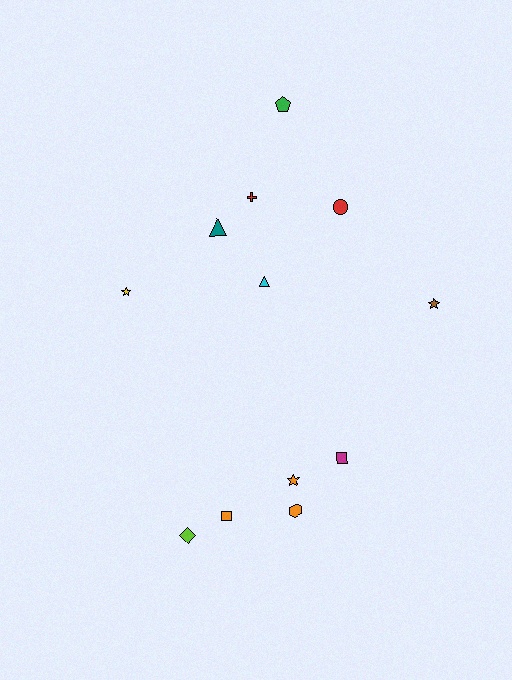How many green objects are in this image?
There is 1 green object.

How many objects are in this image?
There are 12 objects.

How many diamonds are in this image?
There is 1 diamond.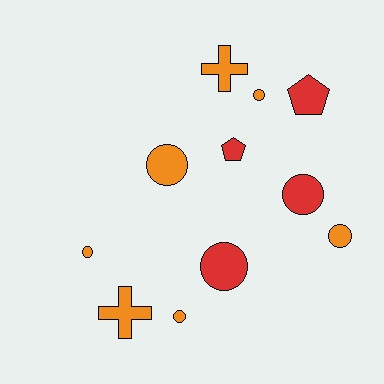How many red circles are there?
There are 2 red circles.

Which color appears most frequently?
Orange, with 7 objects.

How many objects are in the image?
There are 11 objects.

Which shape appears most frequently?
Circle, with 7 objects.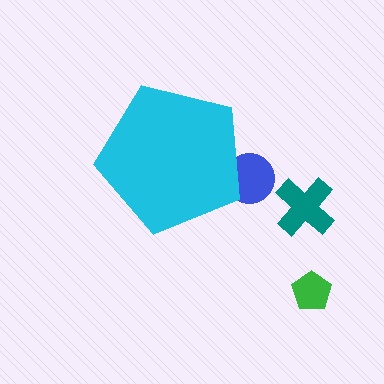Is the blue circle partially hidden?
Yes, the blue circle is partially hidden behind the cyan pentagon.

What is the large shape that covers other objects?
A cyan pentagon.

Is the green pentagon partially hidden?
No, the green pentagon is fully visible.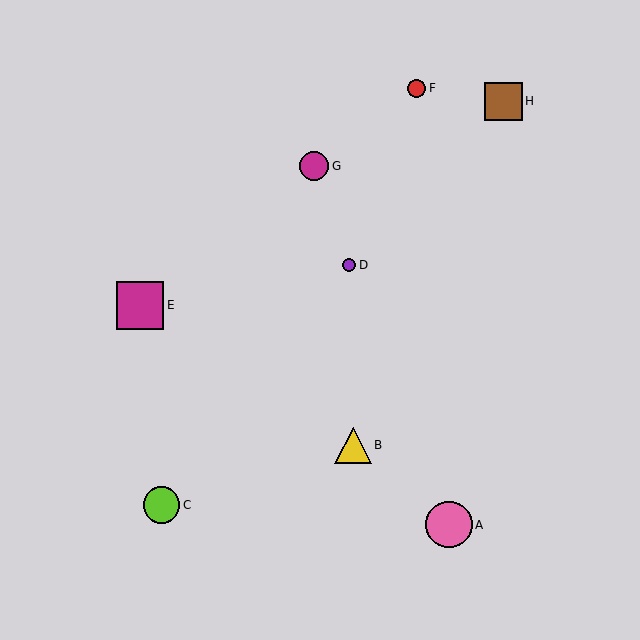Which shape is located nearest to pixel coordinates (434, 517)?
The pink circle (labeled A) at (449, 525) is nearest to that location.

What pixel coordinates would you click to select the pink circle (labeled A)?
Click at (449, 525) to select the pink circle A.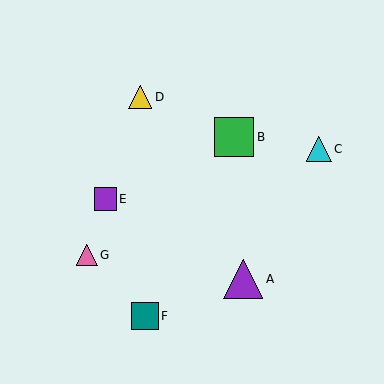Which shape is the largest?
The purple triangle (labeled A) is the largest.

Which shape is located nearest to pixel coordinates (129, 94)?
The yellow triangle (labeled D) at (140, 97) is nearest to that location.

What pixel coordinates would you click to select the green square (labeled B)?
Click at (234, 137) to select the green square B.